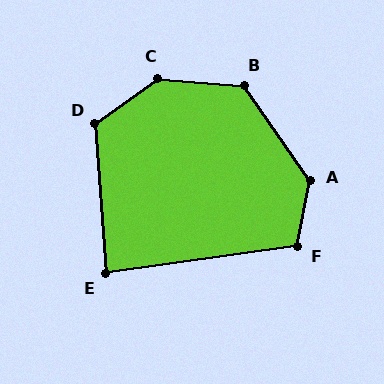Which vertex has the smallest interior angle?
E, at approximately 86 degrees.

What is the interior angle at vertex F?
Approximately 109 degrees (obtuse).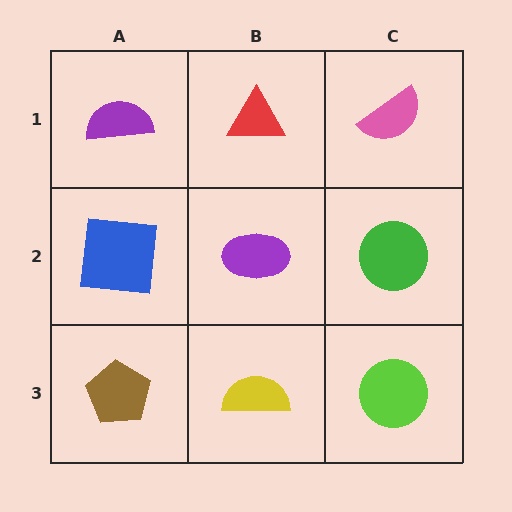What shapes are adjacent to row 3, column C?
A green circle (row 2, column C), a yellow semicircle (row 3, column B).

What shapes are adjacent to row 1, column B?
A purple ellipse (row 2, column B), a purple semicircle (row 1, column A), a pink semicircle (row 1, column C).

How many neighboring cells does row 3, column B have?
3.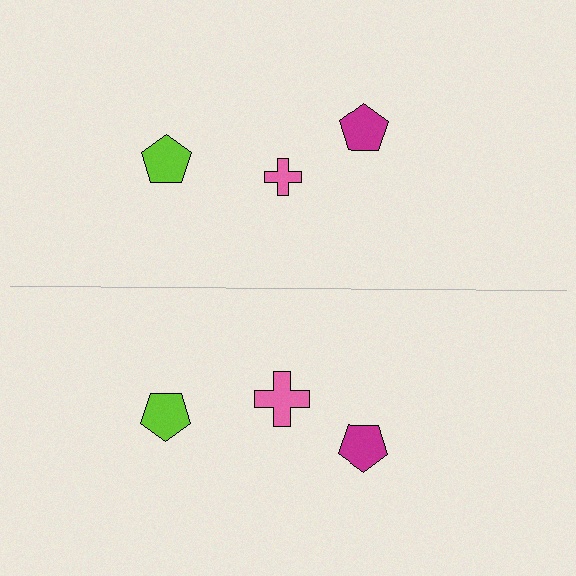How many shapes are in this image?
There are 6 shapes in this image.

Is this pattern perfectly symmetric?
No, the pattern is not perfectly symmetric. The pink cross on the bottom side has a different size than its mirror counterpart.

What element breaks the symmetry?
The pink cross on the bottom side has a different size than its mirror counterpart.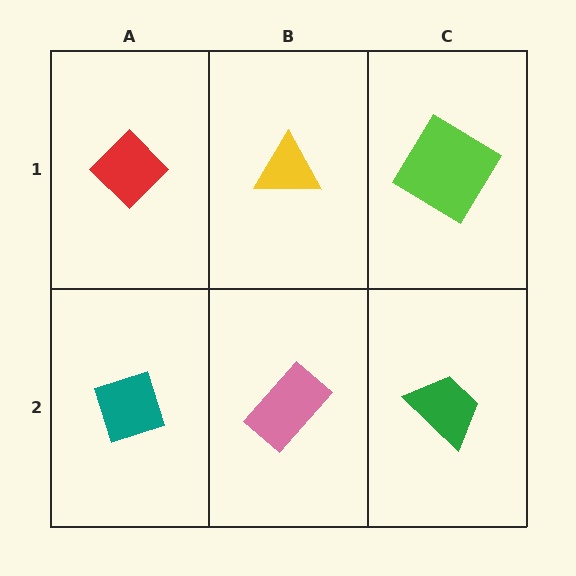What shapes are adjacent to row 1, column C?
A green trapezoid (row 2, column C), a yellow triangle (row 1, column B).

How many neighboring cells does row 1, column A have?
2.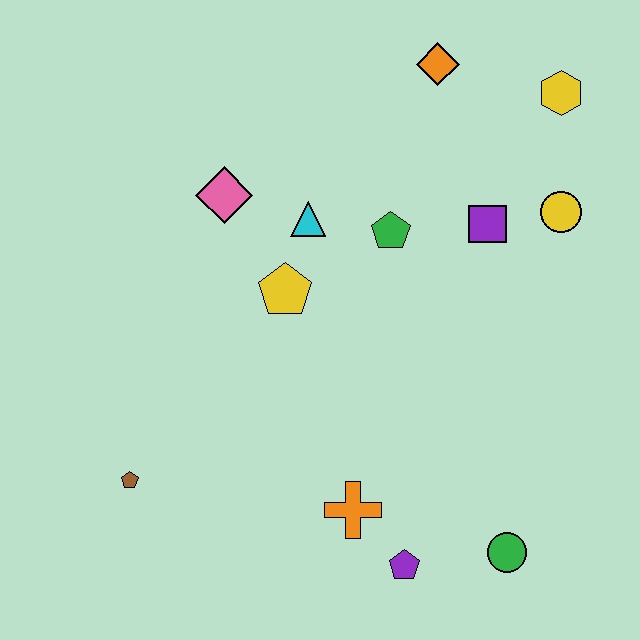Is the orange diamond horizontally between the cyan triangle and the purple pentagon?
No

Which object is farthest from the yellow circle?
The brown pentagon is farthest from the yellow circle.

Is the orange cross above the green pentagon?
No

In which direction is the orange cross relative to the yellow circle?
The orange cross is below the yellow circle.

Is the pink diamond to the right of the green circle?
No